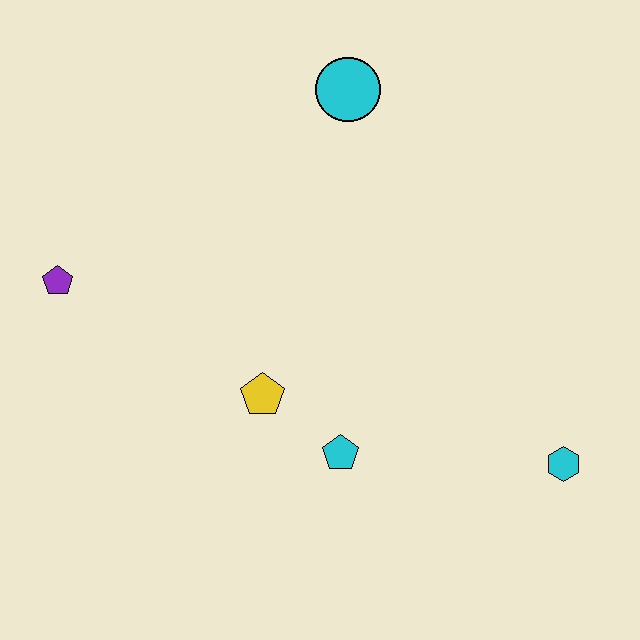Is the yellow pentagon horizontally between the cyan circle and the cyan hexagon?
No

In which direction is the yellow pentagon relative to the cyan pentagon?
The yellow pentagon is to the left of the cyan pentagon.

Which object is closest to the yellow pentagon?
The cyan pentagon is closest to the yellow pentagon.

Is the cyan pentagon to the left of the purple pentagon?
No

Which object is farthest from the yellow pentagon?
The cyan circle is farthest from the yellow pentagon.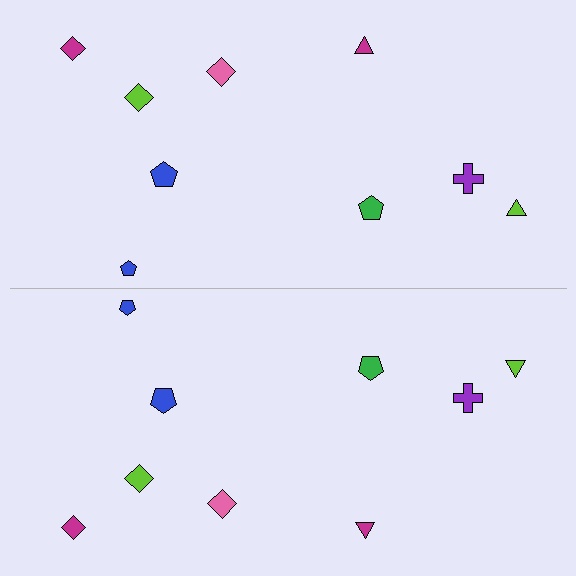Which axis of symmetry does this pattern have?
The pattern has a horizontal axis of symmetry running through the center of the image.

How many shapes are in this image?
There are 18 shapes in this image.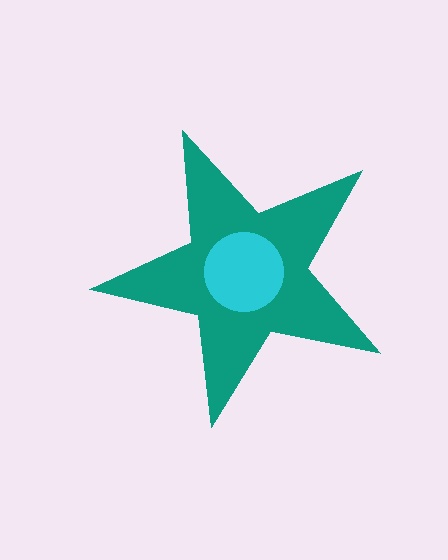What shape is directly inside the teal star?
The cyan circle.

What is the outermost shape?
The teal star.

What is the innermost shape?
The cyan circle.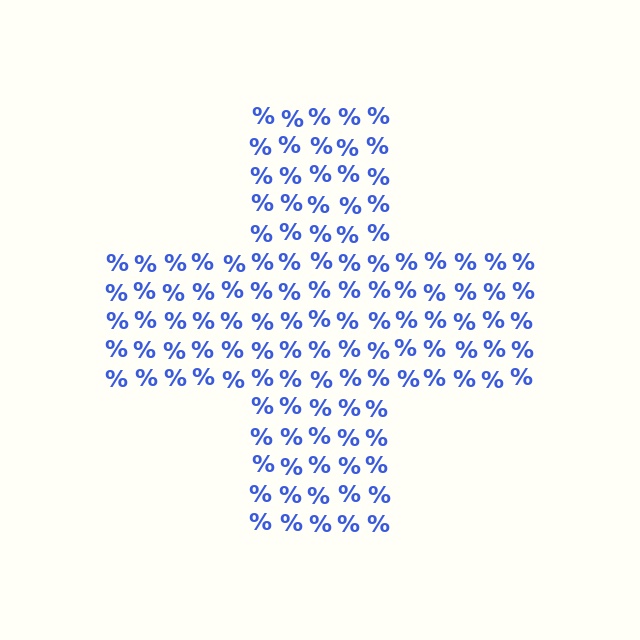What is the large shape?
The large shape is a cross.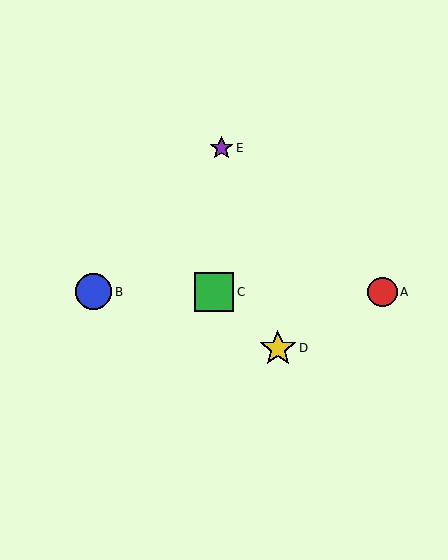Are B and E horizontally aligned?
No, B is at y≈292 and E is at y≈148.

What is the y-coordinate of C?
Object C is at y≈292.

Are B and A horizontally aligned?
Yes, both are at y≈292.